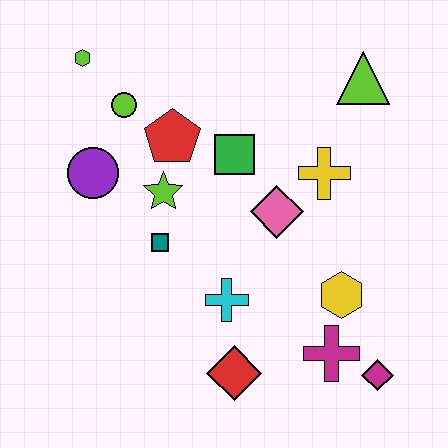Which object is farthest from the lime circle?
The magenta diamond is farthest from the lime circle.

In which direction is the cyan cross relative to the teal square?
The cyan cross is to the right of the teal square.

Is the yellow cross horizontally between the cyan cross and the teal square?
No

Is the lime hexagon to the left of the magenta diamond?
Yes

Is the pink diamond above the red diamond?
Yes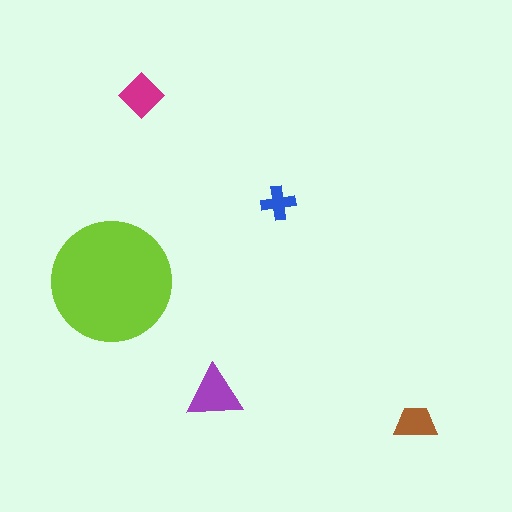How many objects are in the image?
There are 5 objects in the image.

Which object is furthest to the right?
The brown trapezoid is rightmost.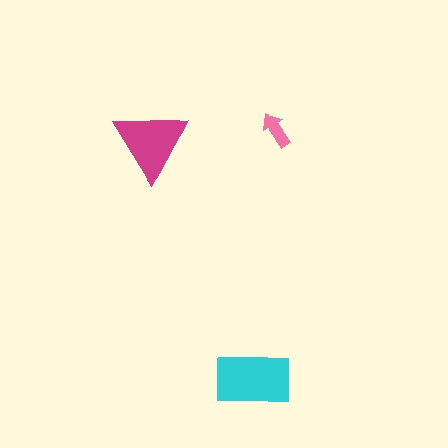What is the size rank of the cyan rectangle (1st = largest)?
1st.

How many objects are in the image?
There are 3 objects in the image.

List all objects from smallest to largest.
The pink arrow, the magenta triangle, the cyan rectangle.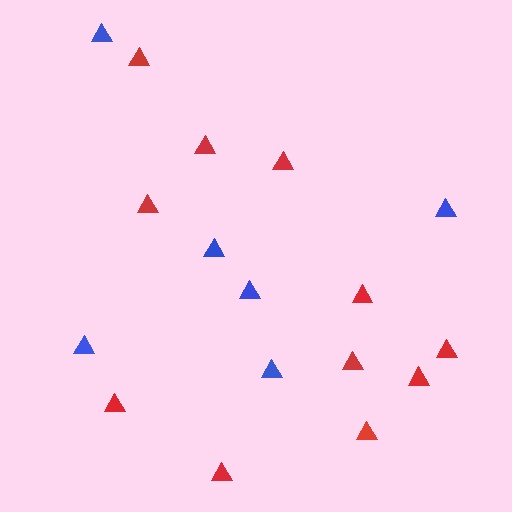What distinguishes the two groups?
There are 2 groups: one group of red triangles (11) and one group of blue triangles (6).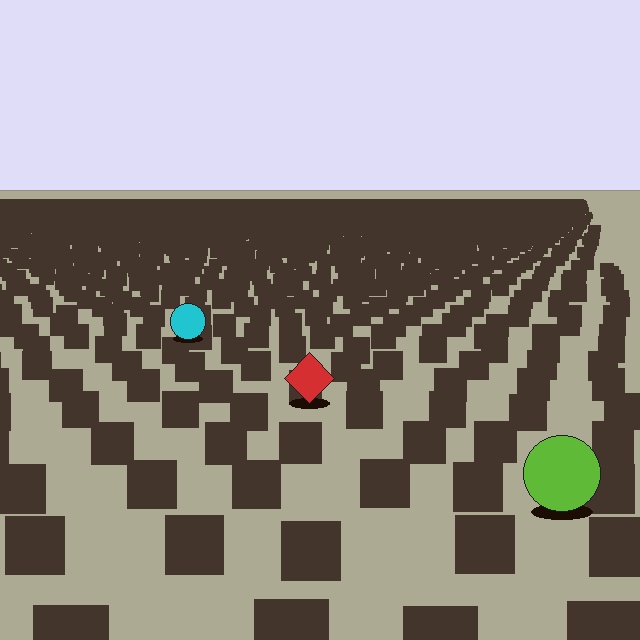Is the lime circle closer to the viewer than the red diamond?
Yes. The lime circle is closer — you can tell from the texture gradient: the ground texture is coarser near it.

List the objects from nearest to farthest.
From nearest to farthest: the lime circle, the red diamond, the cyan circle.